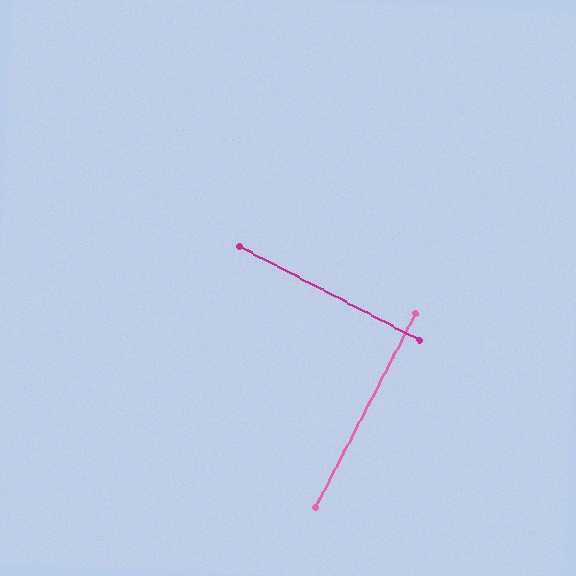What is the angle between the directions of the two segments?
Approximately 90 degrees.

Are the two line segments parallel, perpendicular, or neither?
Perpendicular — they meet at approximately 90°.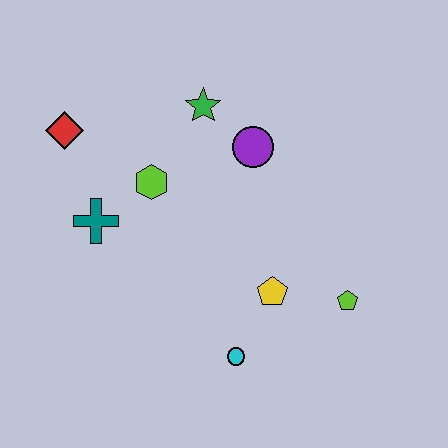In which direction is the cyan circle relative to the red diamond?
The cyan circle is below the red diamond.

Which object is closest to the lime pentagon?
The yellow pentagon is closest to the lime pentagon.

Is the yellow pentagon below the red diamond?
Yes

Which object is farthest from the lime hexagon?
The lime pentagon is farthest from the lime hexagon.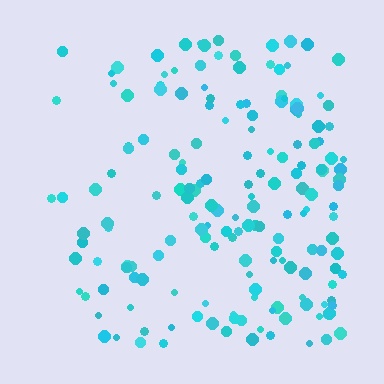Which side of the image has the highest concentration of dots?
The right.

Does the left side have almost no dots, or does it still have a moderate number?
Still a moderate number, just noticeably fewer than the right.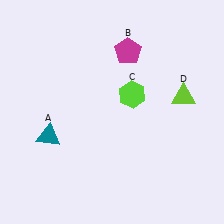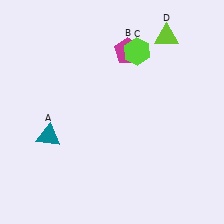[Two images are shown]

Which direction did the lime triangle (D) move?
The lime triangle (D) moved up.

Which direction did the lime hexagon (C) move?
The lime hexagon (C) moved up.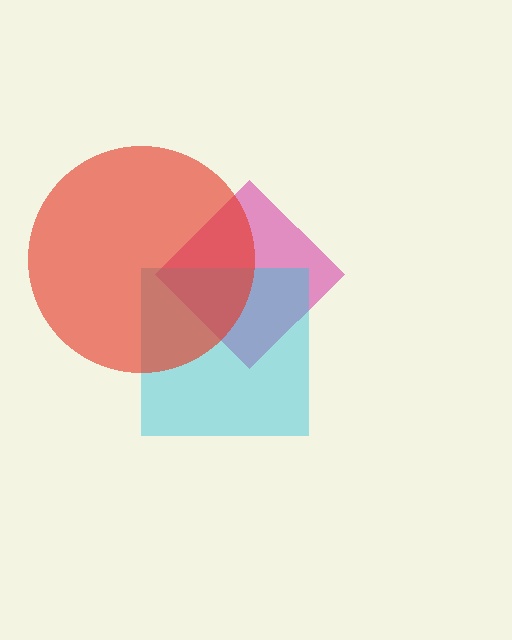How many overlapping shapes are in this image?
There are 3 overlapping shapes in the image.